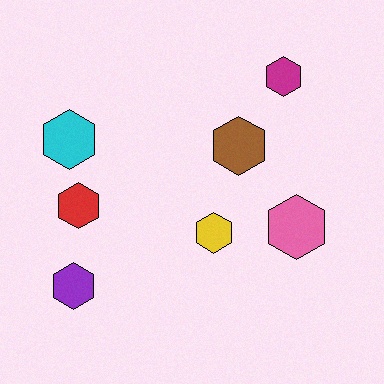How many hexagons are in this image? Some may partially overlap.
There are 7 hexagons.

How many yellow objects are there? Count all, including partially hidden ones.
There is 1 yellow object.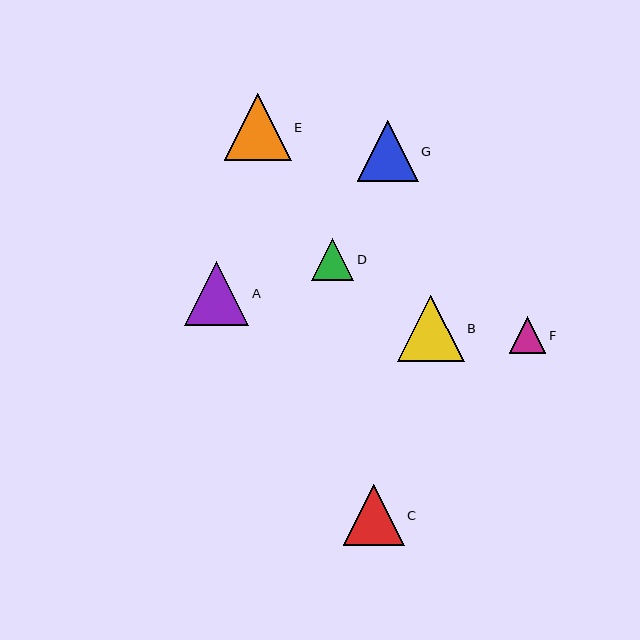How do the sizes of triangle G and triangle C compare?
Triangle G and triangle C are approximately the same size.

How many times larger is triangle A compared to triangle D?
Triangle A is approximately 1.5 times the size of triangle D.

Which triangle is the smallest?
Triangle F is the smallest with a size of approximately 36 pixels.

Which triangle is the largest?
Triangle E is the largest with a size of approximately 67 pixels.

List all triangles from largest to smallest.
From largest to smallest: E, B, A, G, C, D, F.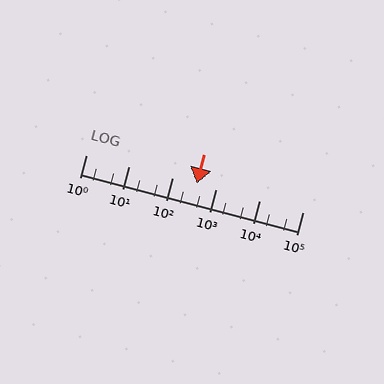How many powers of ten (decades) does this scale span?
The scale spans 5 decades, from 1 to 100000.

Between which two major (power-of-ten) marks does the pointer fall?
The pointer is between 100 and 1000.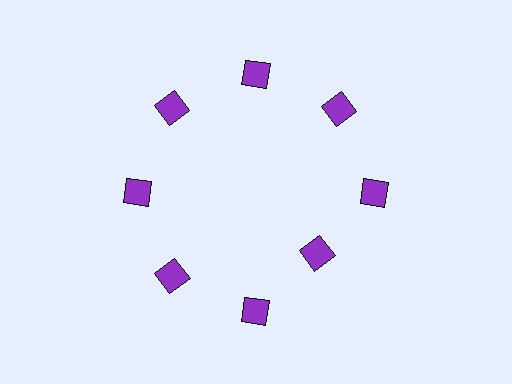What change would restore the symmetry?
The symmetry would be restored by moving it outward, back onto the ring so that all 8 diamonds sit at equal angles and equal distance from the center.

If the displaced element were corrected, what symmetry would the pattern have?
It would have 8-fold rotational symmetry — the pattern would map onto itself every 45 degrees.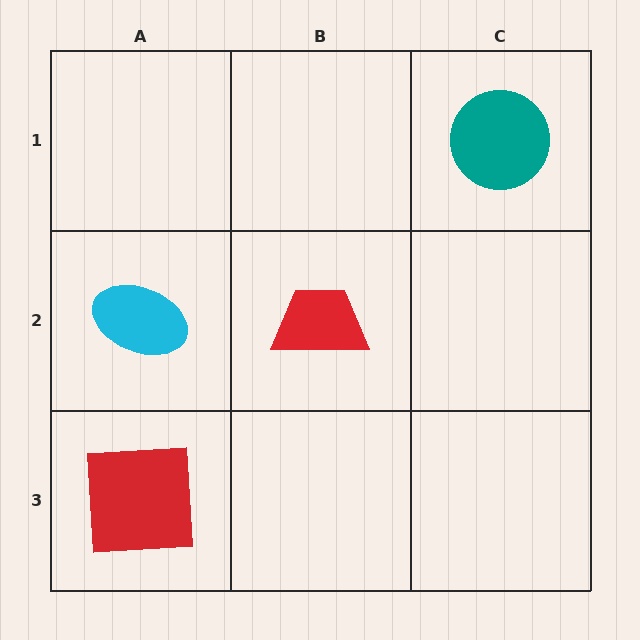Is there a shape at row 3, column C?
No, that cell is empty.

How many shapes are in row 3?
1 shape.